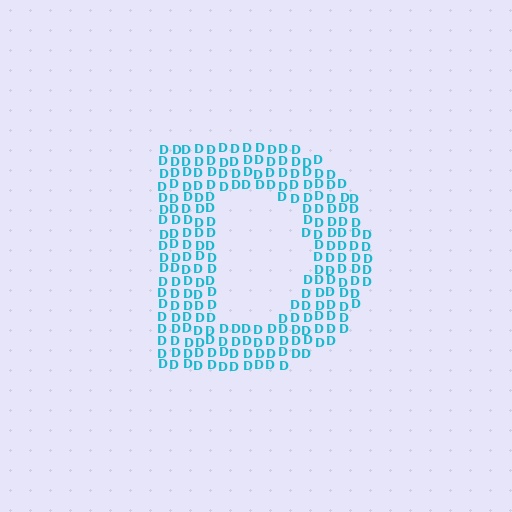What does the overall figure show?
The overall figure shows the letter D.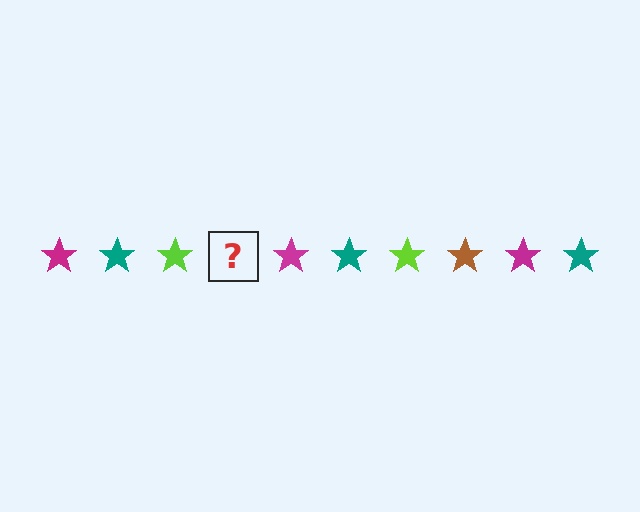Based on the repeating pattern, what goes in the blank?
The blank should be a brown star.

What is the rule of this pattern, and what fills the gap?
The rule is that the pattern cycles through magenta, teal, lime, brown stars. The gap should be filled with a brown star.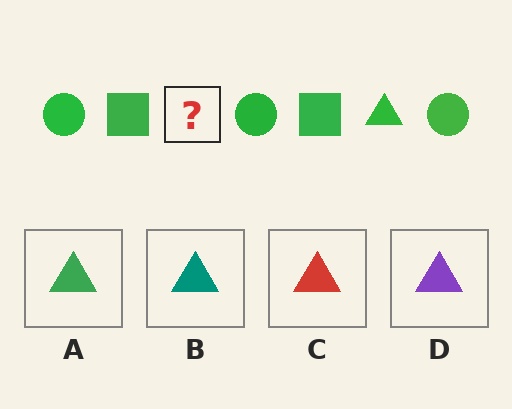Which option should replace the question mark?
Option A.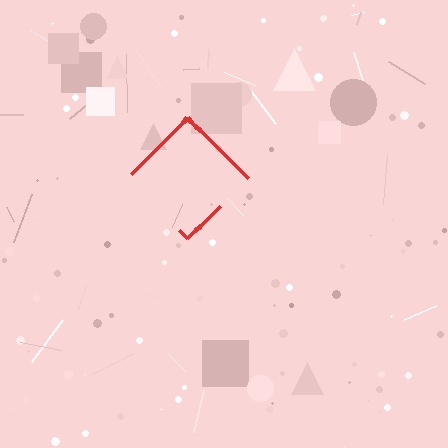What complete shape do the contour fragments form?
The contour fragments form a diamond.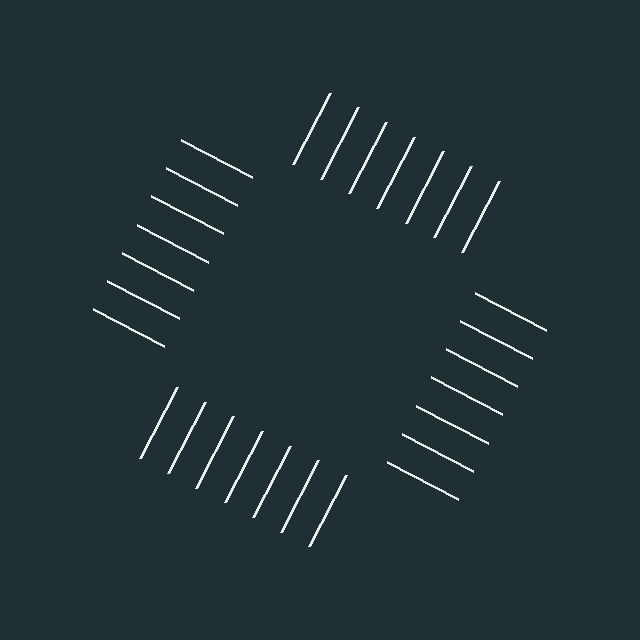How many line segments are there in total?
28 — 7 along each of the 4 edges.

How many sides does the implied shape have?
4 sides — the line-ends trace a square.